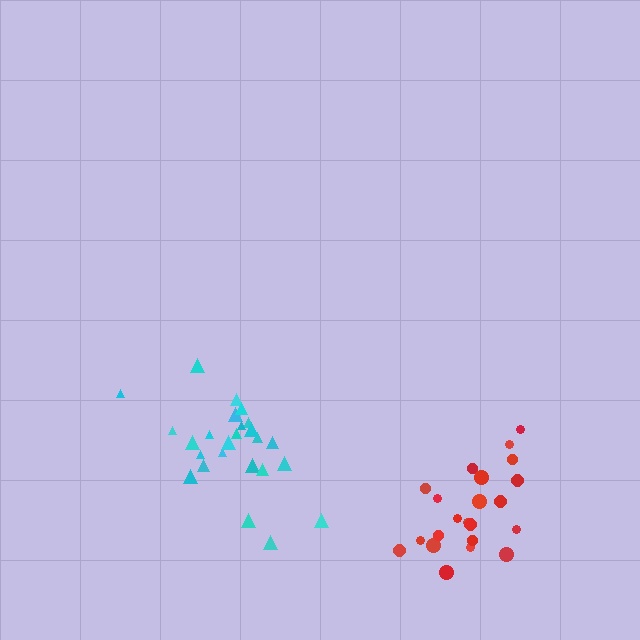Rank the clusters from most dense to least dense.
cyan, red.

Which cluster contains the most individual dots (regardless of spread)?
Cyan (25).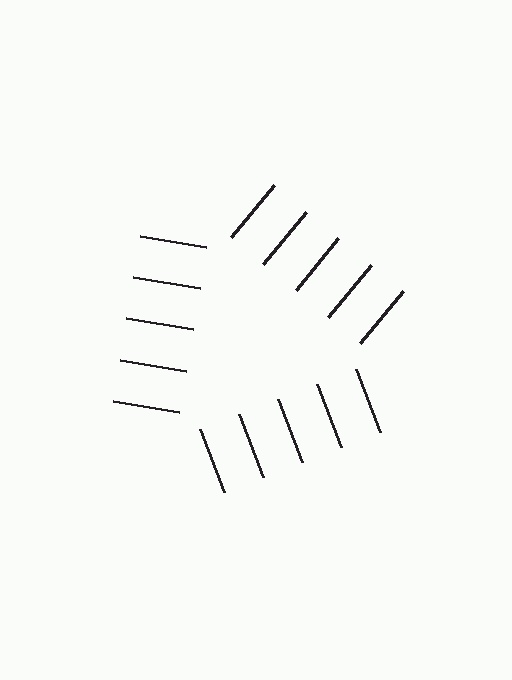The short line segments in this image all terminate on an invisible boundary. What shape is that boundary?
An illusory triangle — the line segments terminate on its edges but no continuous stroke is drawn.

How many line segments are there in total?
15 — 5 along each of the 3 edges.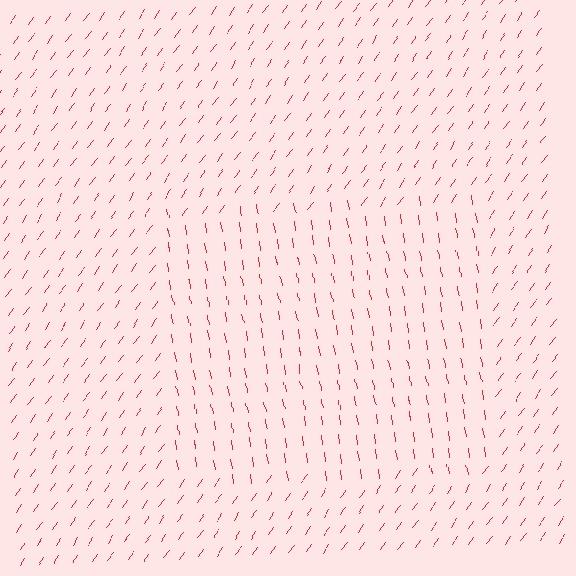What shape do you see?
I see a rectangle.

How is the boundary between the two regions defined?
The boundary is defined purely by a change in line orientation (approximately 45 degrees difference). All lines are the same color and thickness.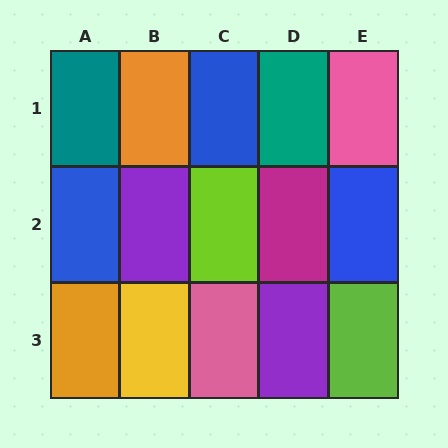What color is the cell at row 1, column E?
Pink.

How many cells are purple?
2 cells are purple.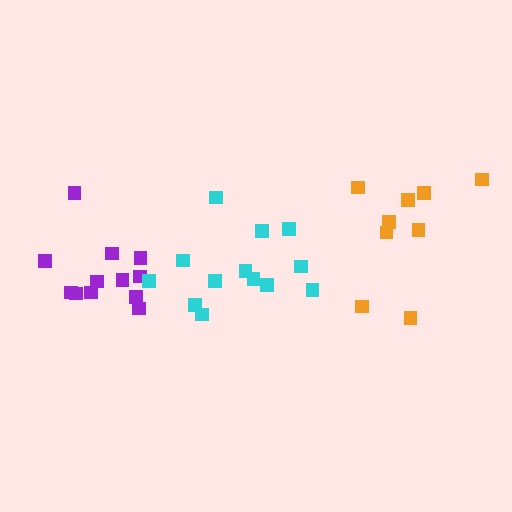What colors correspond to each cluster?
The clusters are colored: orange, purple, cyan.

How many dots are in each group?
Group 1: 9 dots, Group 2: 12 dots, Group 3: 13 dots (34 total).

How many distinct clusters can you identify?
There are 3 distinct clusters.